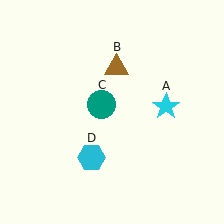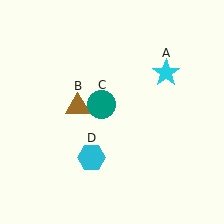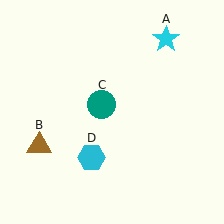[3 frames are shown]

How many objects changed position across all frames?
2 objects changed position: cyan star (object A), brown triangle (object B).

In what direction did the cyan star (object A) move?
The cyan star (object A) moved up.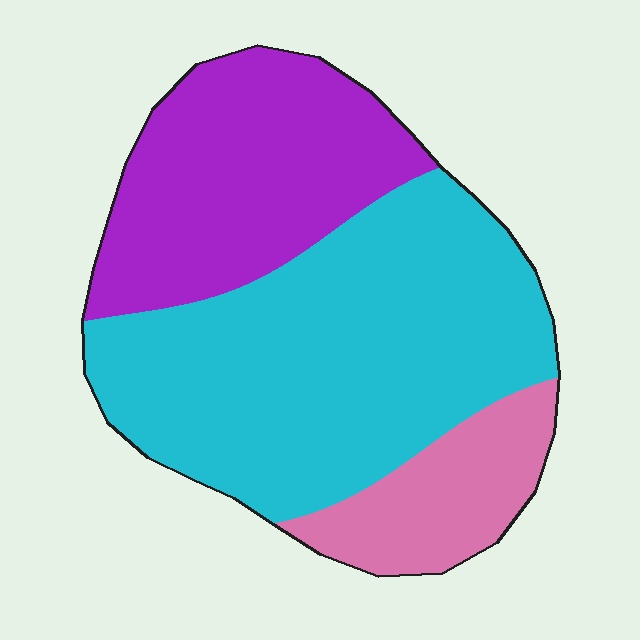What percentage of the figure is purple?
Purple takes up between a quarter and a half of the figure.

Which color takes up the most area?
Cyan, at roughly 55%.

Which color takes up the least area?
Pink, at roughly 15%.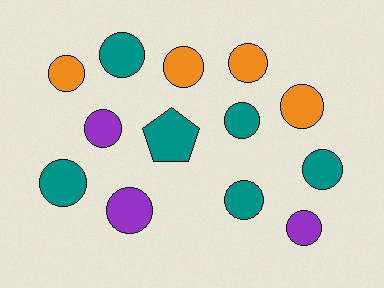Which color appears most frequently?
Teal, with 6 objects.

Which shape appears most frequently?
Circle, with 12 objects.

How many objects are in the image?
There are 13 objects.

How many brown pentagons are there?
There are no brown pentagons.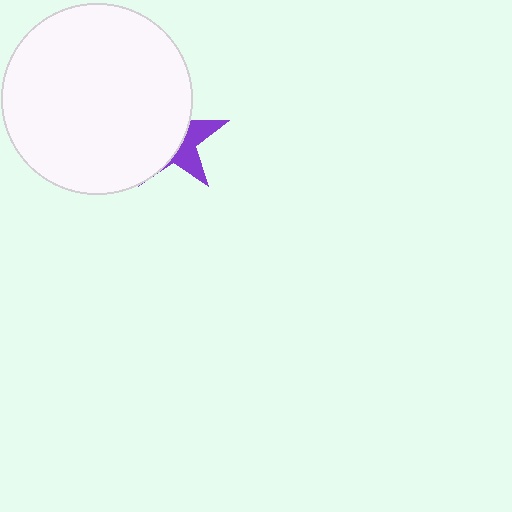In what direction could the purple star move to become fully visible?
The purple star could move right. That would shift it out from behind the white circle entirely.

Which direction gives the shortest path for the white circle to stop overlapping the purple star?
Moving left gives the shortest separation.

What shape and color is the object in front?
The object in front is a white circle.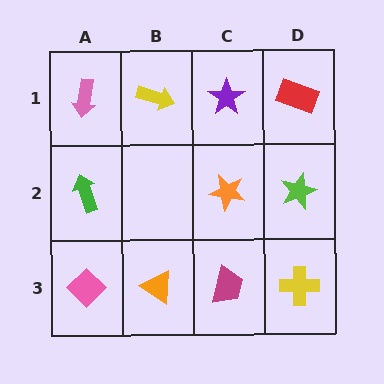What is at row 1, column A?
A pink arrow.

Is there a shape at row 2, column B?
No, that cell is empty.